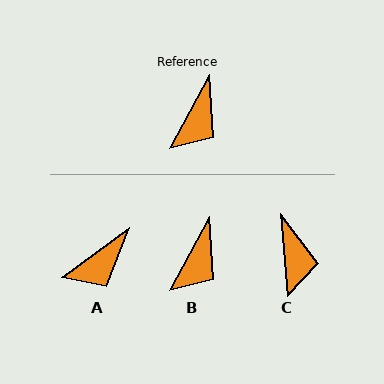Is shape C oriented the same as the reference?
No, it is off by about 33 degrees.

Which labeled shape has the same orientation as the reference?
B.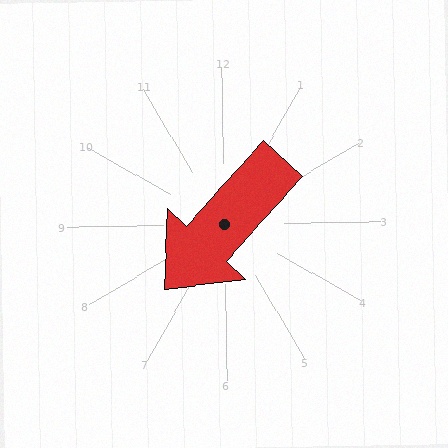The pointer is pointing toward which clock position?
Roughly 7 o'clock.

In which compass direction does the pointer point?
Southwest.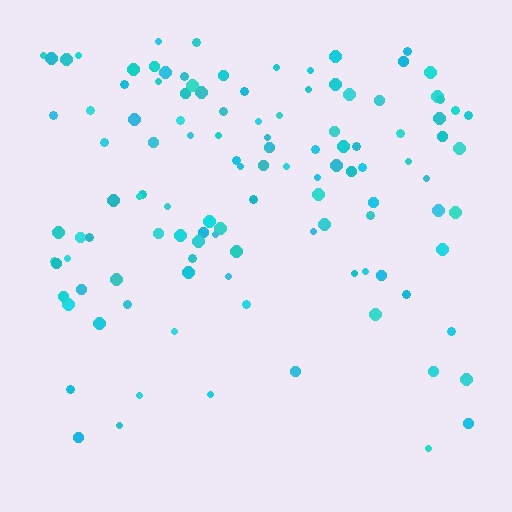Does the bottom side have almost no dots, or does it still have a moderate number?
Still a moderate number, just noticeably fewer than the top.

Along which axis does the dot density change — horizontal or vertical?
Vertical.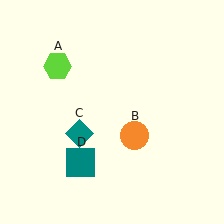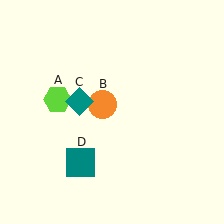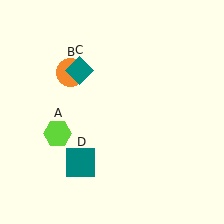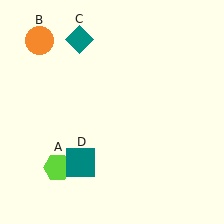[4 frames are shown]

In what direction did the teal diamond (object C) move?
The teal diamond (object C) moved up.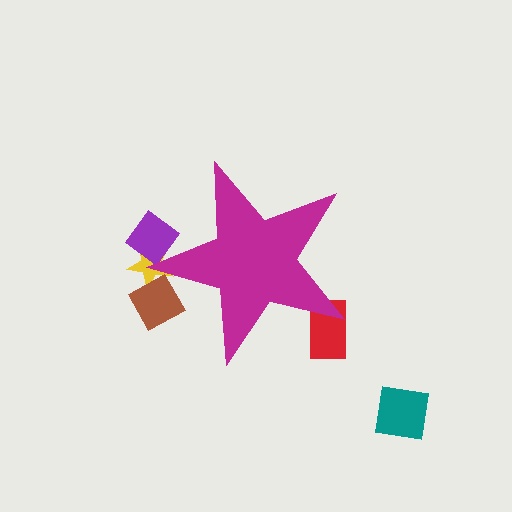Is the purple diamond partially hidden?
Yes, the purple diamond is partially hidden behind the magenta star.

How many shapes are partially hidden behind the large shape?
4 shapes are partially hidden.